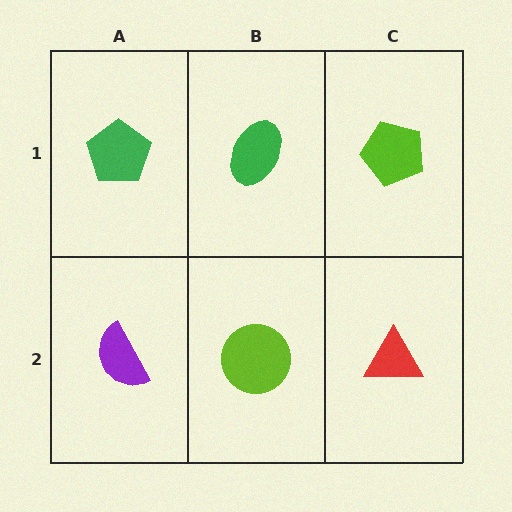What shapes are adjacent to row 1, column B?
A lime circle (row 2, column B), a green pentagon (row 1, column A), a lime pentagon (row 1, column C).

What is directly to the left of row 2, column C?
A lime circle.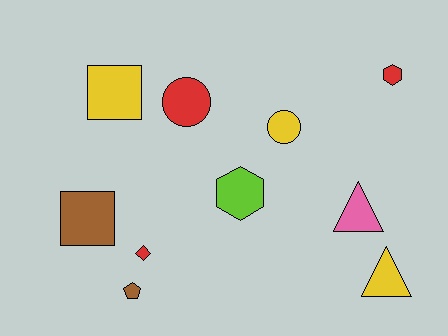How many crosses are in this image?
There are no crosses.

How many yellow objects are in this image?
There are 3 yellow objects.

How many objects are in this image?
There are 10 objects.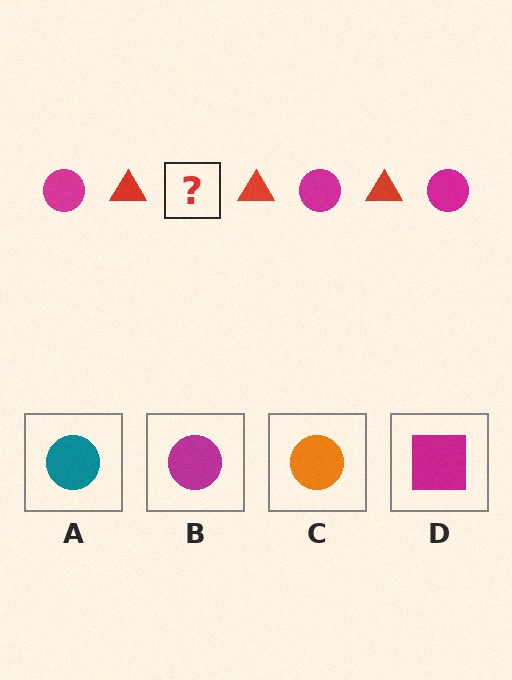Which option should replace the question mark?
Option B.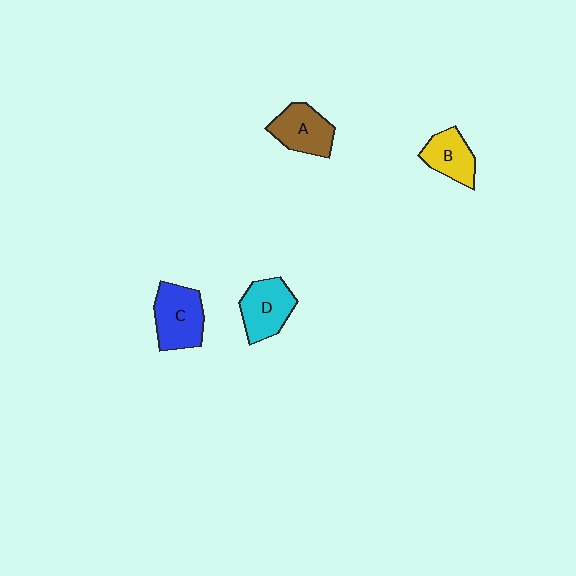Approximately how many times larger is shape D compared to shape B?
Approximately 1.2 times.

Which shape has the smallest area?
Shape B (yellow).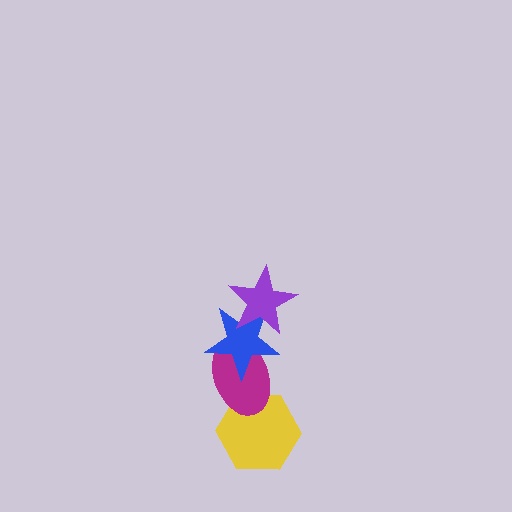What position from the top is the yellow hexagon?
The yellow hexagon is 4th from the top.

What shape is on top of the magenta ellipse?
The blue star is on top of the magenta ellipse.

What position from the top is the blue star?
The blue star is 2nd from the top.